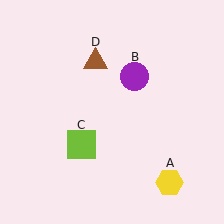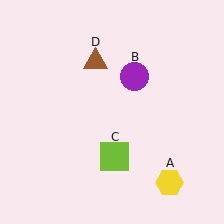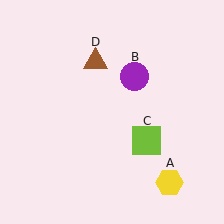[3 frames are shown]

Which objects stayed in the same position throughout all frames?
Yellow hexagon (object A) and purple circle (object B) and brown triangle (object D) remained stationary.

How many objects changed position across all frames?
1 object changed position: lime square (object C).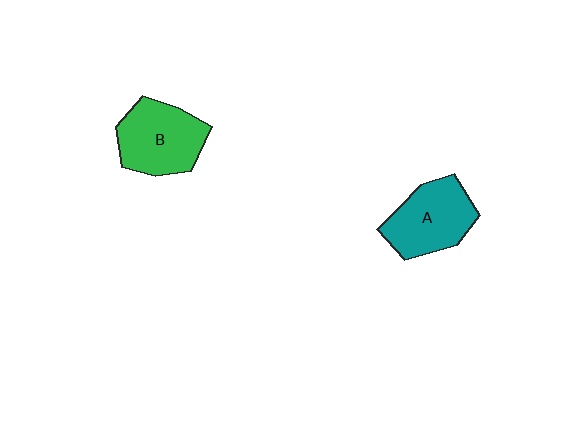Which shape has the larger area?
Shape B (green).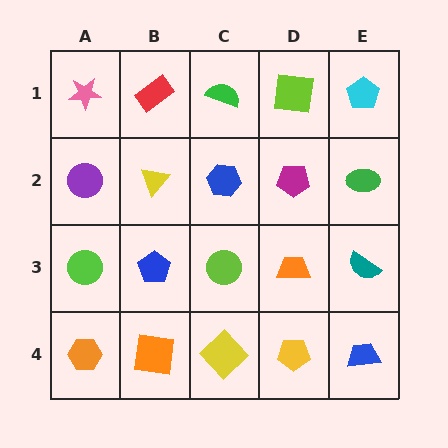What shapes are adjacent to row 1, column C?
A blue hexagon (row 2, column C), a red rectangle (row 1, column B), a lime square (row 1, column D).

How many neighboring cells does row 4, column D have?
3.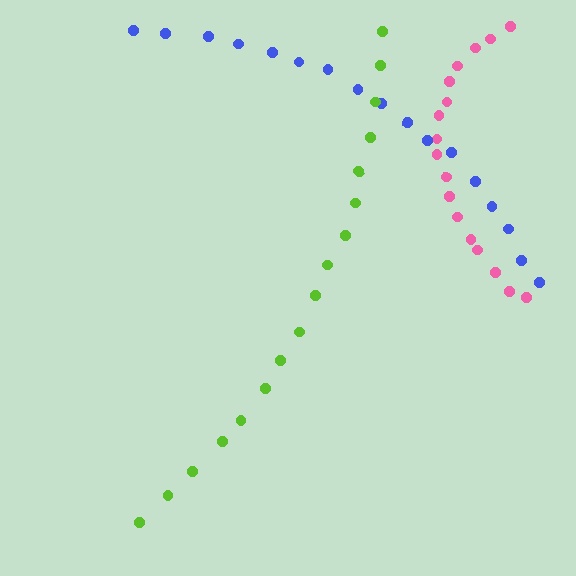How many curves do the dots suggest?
There are 3 distinct paths.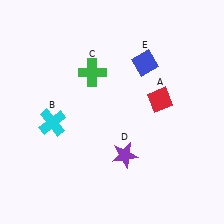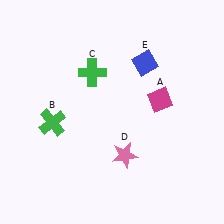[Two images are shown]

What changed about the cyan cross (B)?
In Image 1, B is cyan. In Image 2, it changed to green.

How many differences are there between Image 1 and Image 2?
There are 3 differences between the two images.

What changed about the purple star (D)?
In Image 1, D is purple. In Image 2, it changed to pink.